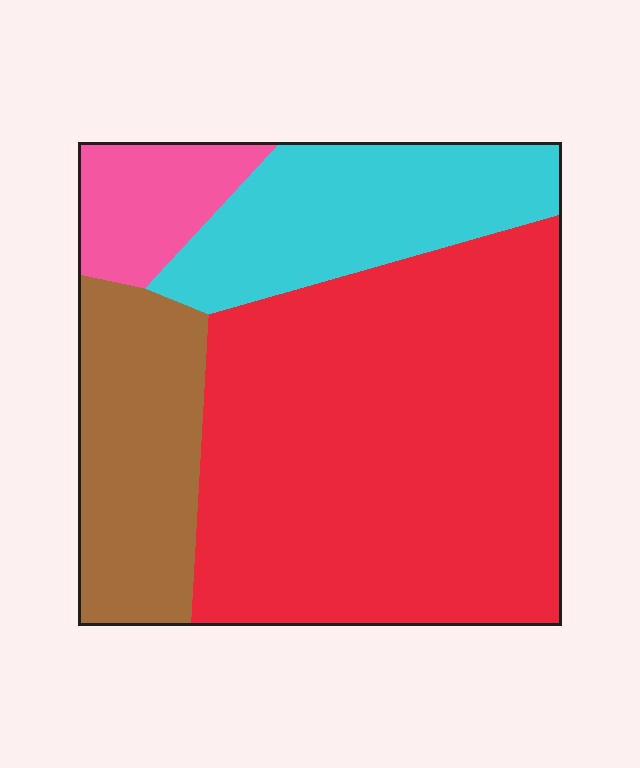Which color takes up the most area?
Red, at roughly 55%.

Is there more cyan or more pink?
Cyan.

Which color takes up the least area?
Pink, at roughly 10%.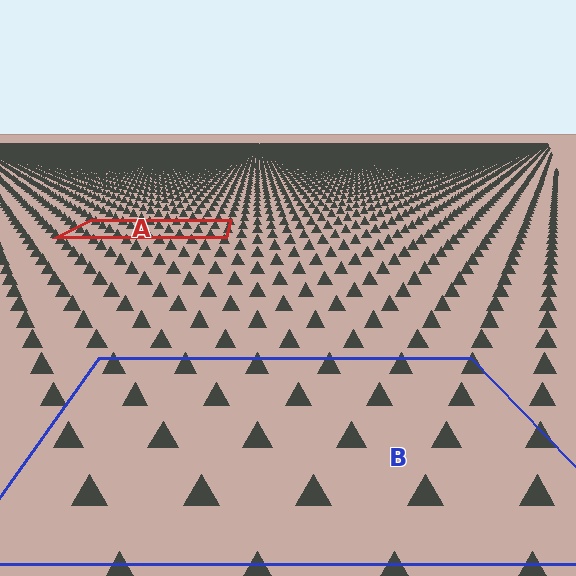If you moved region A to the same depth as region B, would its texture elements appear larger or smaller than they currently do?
They would appear larger. At a closer depth, the same texture elements are projected at a bigger on-screen size.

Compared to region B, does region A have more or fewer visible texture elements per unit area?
Region A has more texture elements per unit area — they are packed more densely because it is farther away.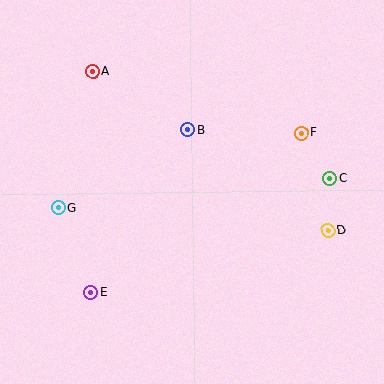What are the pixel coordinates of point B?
Point B is at (188, 130).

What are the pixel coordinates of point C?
Point C is at (329, 178).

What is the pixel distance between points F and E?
The distance between F and E is 264 pixels.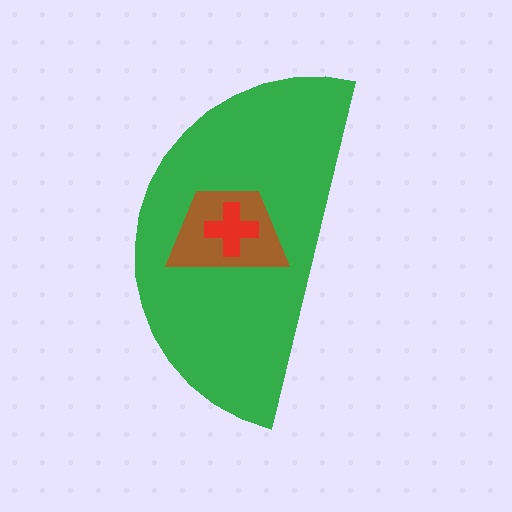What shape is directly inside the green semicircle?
The brown trapezoid.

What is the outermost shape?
The green semicircle.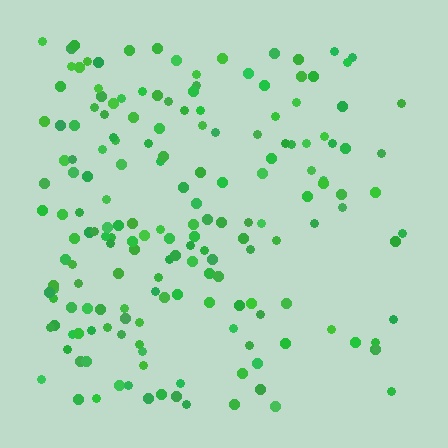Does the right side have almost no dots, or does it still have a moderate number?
Still a moderate number, just noticeably fewer than the left.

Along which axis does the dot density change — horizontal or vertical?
Horizontal.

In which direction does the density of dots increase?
From right to left, with the left side densest.